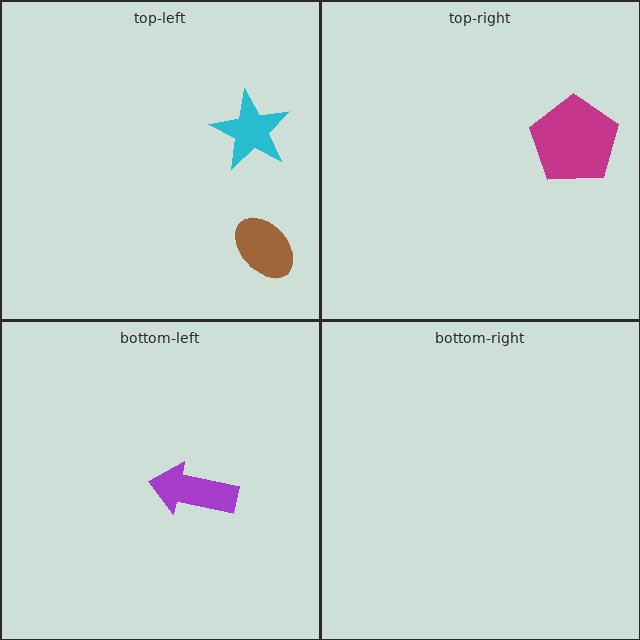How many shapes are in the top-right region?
1.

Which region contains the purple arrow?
The bottom-left region.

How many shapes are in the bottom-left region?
1.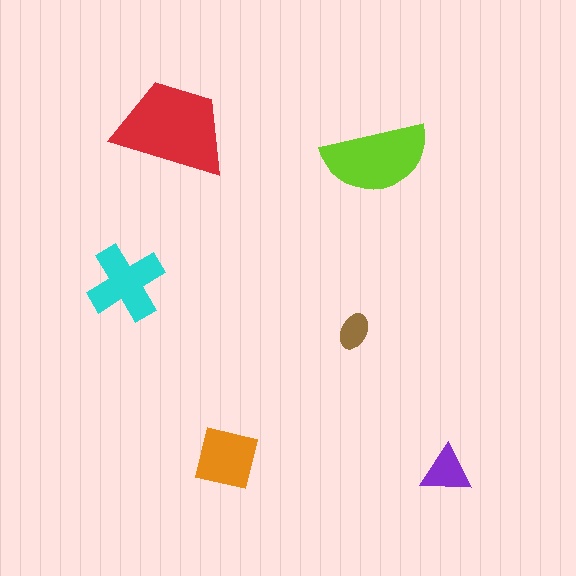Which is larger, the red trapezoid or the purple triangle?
The red trapezoid.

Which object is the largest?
The red trapezoid.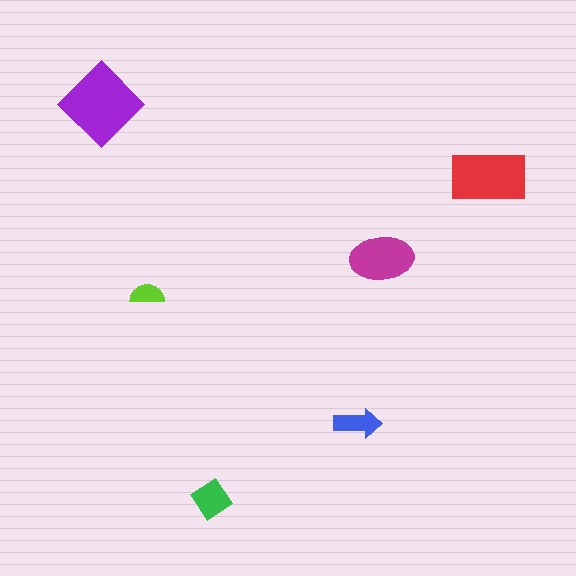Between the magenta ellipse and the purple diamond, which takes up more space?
The purple diamond.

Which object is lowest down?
The green diamond is bottommost.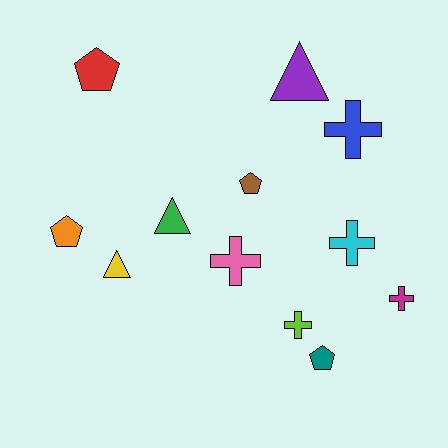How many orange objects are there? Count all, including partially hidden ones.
There is 1 orange object.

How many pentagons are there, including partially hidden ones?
There are 4 pentagons.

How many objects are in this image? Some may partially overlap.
There are 12 objects.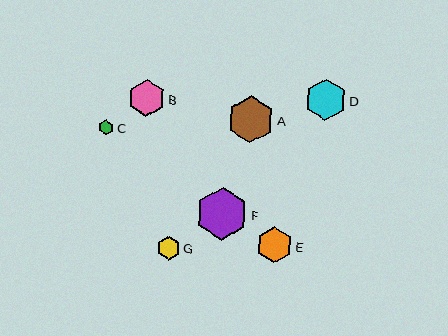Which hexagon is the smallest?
Hexagon C is the smallest with a size of approximately 15 pixels.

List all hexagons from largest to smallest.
From largest to smallest: F, A, D, B, E, G, C.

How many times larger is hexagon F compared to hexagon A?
Hexagon F is approximately 1.1 times the size of hexagon A.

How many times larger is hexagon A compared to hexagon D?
Hexagon A is approximately 1.1 times the size of hexagon D.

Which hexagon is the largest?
Hexagon F is the largest with a size of approximately 53 pixels.